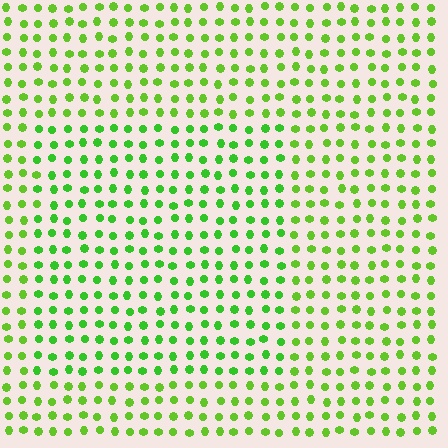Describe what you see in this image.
The image is filled with small lime elements in a uniform arrangement. A rectangle-shaped region is visible where the elements are tinted to a slightly different hue, forming a subtle color boundary.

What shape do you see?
I see a rectangle.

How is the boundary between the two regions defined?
The boundary is defined purely by a slight shift in hue (about 18 degrees). Spacing, size, and orientation are identical on both sides.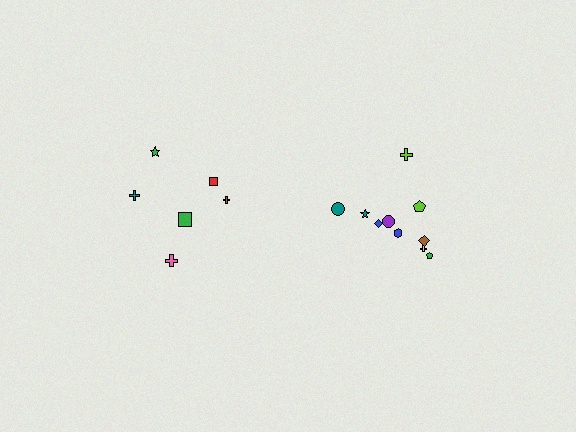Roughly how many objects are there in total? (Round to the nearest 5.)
Roughly 15 objects in total.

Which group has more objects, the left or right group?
The right group.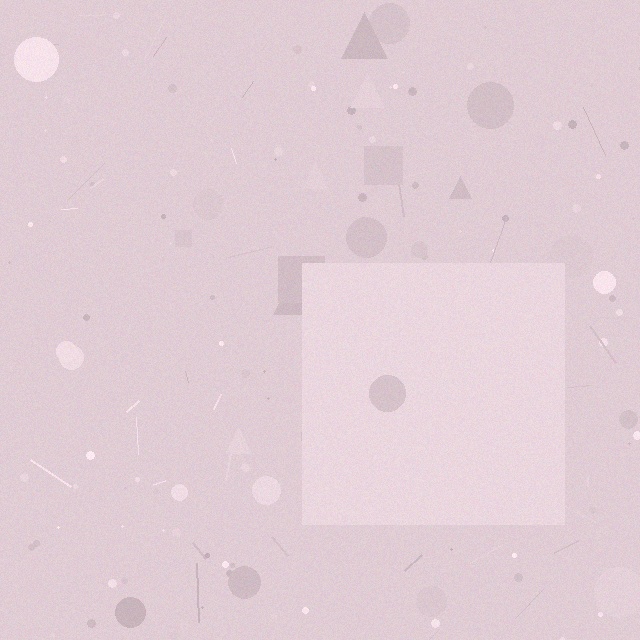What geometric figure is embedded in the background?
A square is embedded in the background.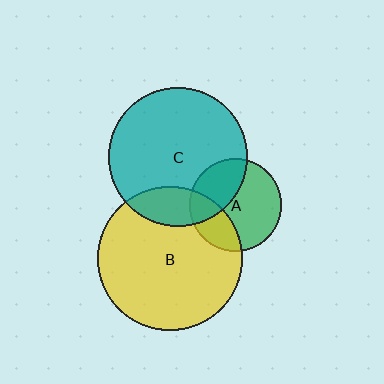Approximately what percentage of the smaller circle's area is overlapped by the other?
Approximately 35%.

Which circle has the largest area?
Circle B (yellow).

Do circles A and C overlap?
Yes.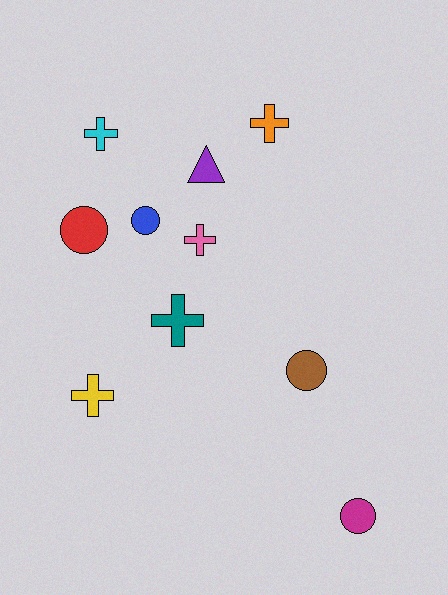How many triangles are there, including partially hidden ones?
There is 1 triangle.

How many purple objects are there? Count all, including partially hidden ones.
There is 1 purple object.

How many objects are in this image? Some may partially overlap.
There are 10 objects.